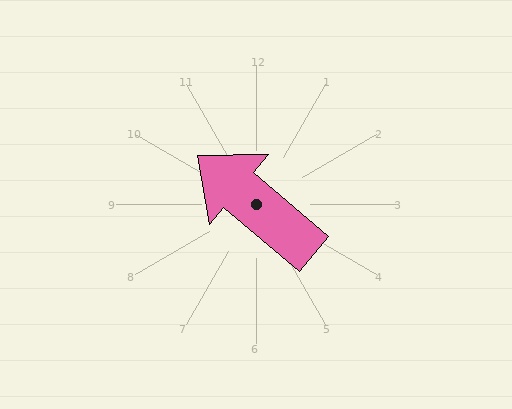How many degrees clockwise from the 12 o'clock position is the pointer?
Approximately 310 degrees.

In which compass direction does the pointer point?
Northwest.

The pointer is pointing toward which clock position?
Roughly 10 o'clock.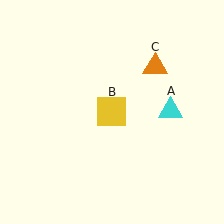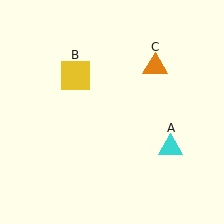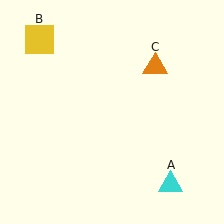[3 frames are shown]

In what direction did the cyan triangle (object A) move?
The cyan triangle (object A) moved down.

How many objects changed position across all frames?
2 objects changed position: cyan triangle (object A), yellow square (object B).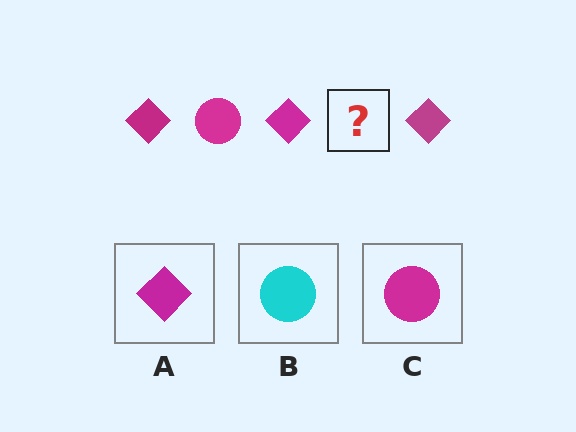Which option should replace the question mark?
Option C.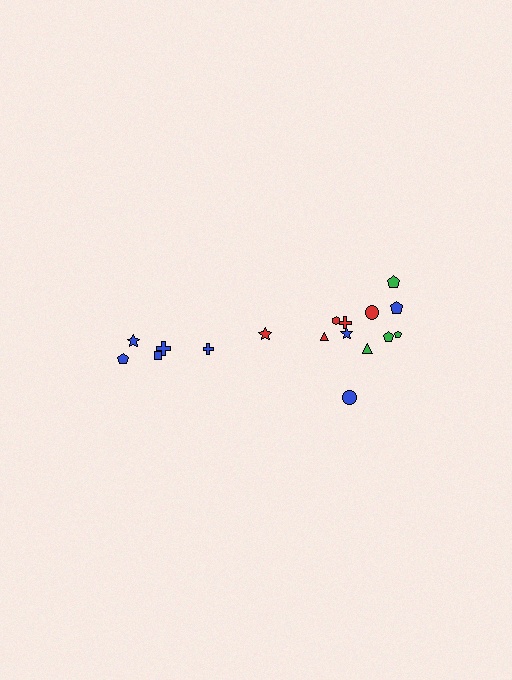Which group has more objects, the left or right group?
The right group.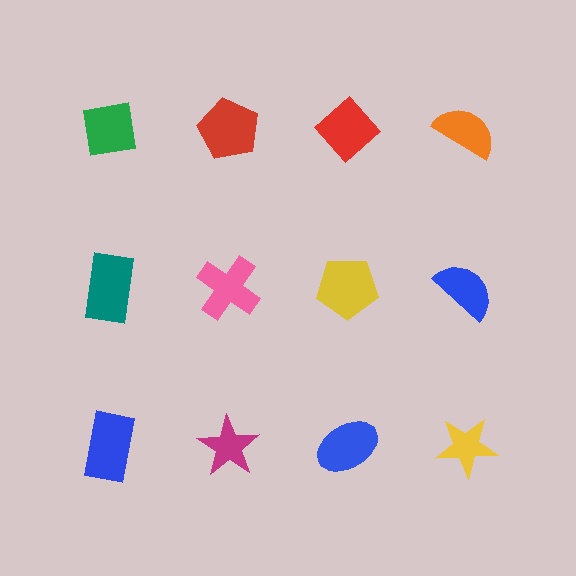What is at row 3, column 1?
A blue rectangle.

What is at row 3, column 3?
A blue ellipse.